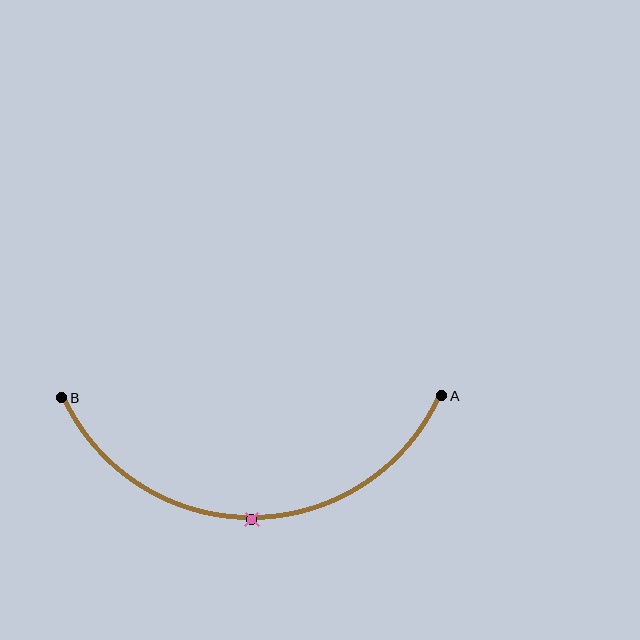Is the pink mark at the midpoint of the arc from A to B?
Yes. The pink mark lies on the arc at equal arc-length from both A and B — it is the arc midpoint.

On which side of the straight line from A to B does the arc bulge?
The arc bulges below the straight line connecting A and B.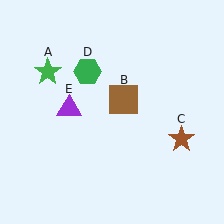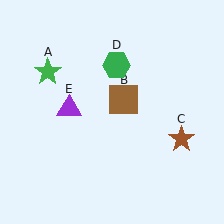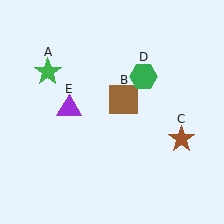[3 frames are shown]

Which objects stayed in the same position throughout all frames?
Green star (object A) and brown square (object B) and brown star (object C) and purple triangle (object E) remained stationary.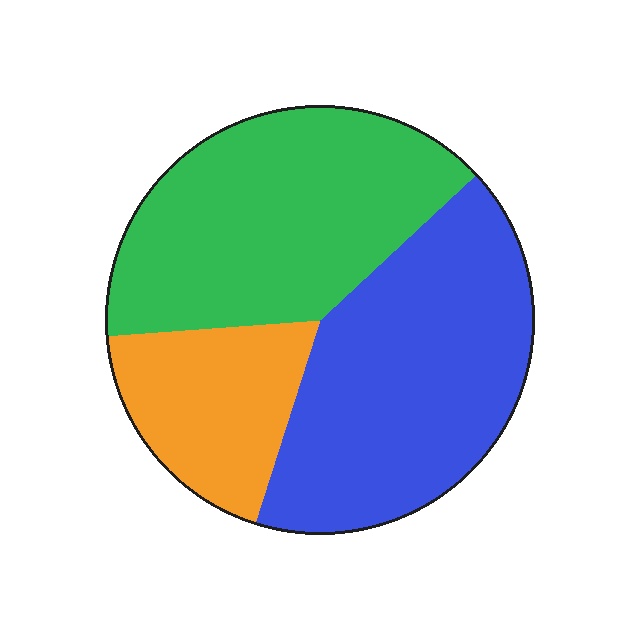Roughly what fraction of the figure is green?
Green takes up about two fifths (2/5) of the figure.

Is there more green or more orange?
Green.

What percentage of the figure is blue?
Blue covers around 40% of the figure.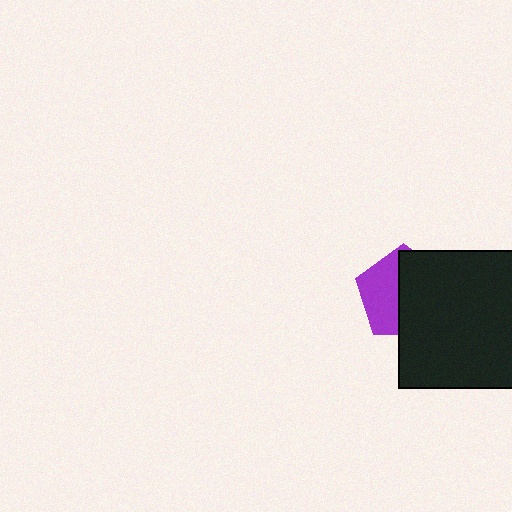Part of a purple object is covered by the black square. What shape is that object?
It is a pentagon.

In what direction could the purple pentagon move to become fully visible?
The purple pentagon could move left. That would shift it out from behind the black square entirely.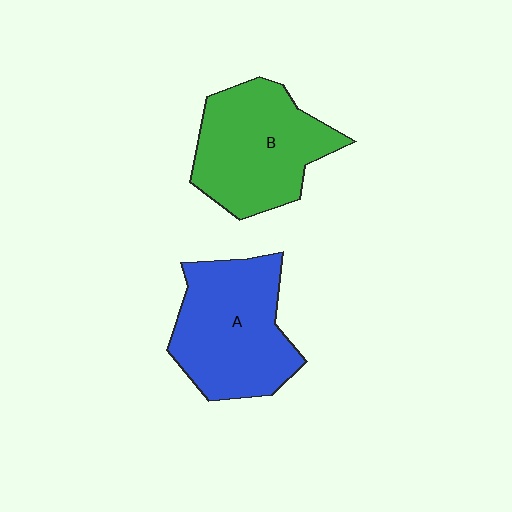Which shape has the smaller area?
Shape B (green).